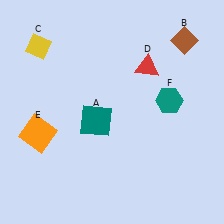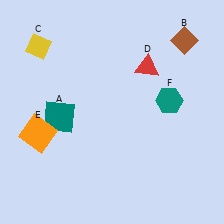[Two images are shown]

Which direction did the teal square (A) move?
The teal square (A) moved left.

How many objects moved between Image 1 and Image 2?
1 object moved between the two images.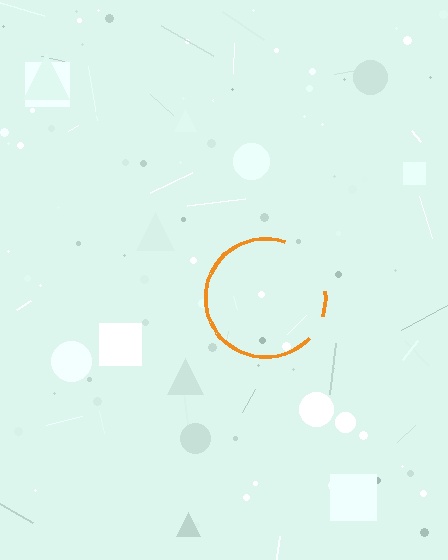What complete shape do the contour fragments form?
The contour fragments form a circle.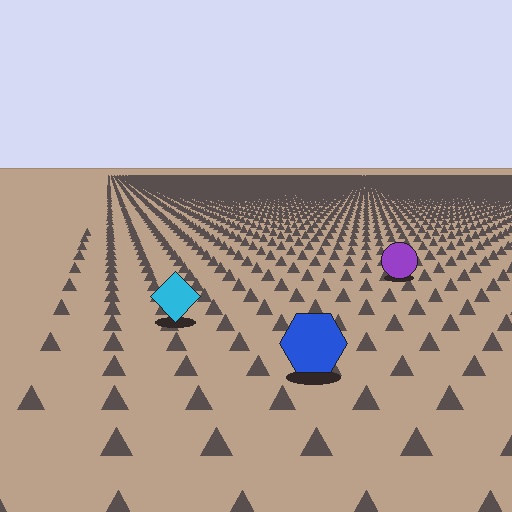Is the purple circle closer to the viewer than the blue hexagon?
No. The blue hexagon is closer — you can tell from the texture gradient: the ground texture is coarser near it.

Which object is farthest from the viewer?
The purple circle is farthest from the viewer. It appears smaller and the ground texture around it is denser.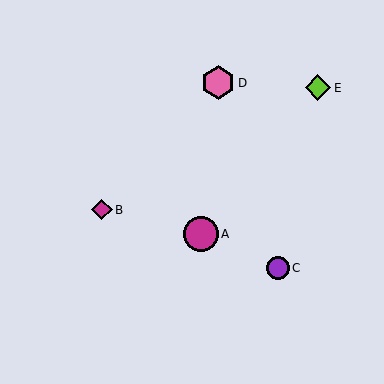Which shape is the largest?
The magenta circle (labeled A) is the largest.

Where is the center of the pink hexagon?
The center of the pink hexagon is at (218, 83).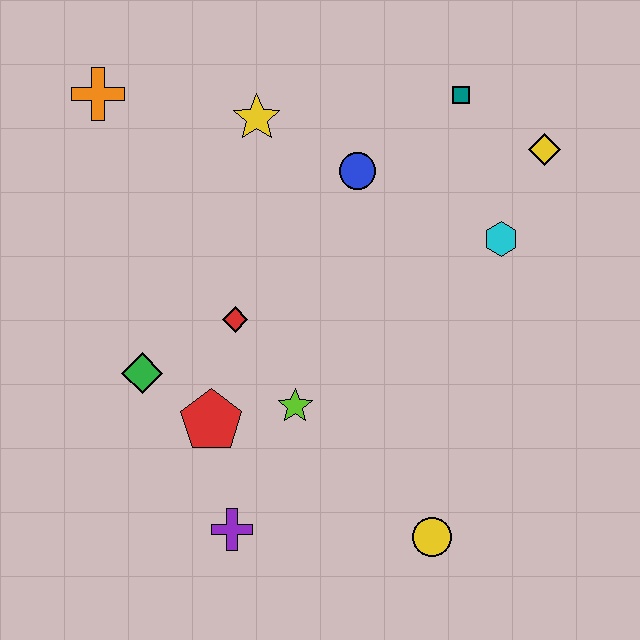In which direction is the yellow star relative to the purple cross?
The yellow star is above the purple cross.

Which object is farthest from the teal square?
The purple cross is farthest from the teal square.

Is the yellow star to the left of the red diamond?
No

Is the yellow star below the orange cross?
Yes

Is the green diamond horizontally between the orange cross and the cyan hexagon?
Yes